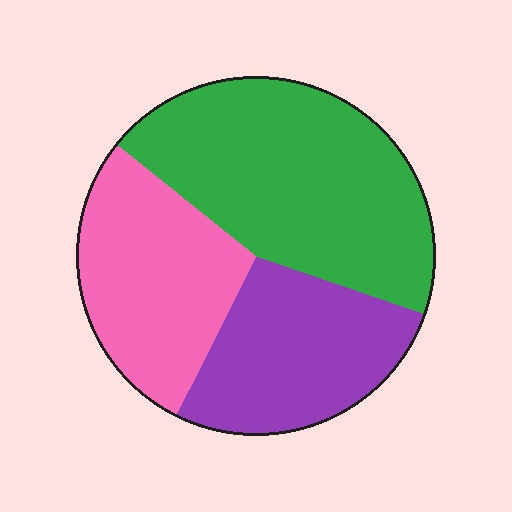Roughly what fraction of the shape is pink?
Pink takes up between a sixth and a third of the shape.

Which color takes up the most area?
Green, at roughly 45%.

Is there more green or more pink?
Green.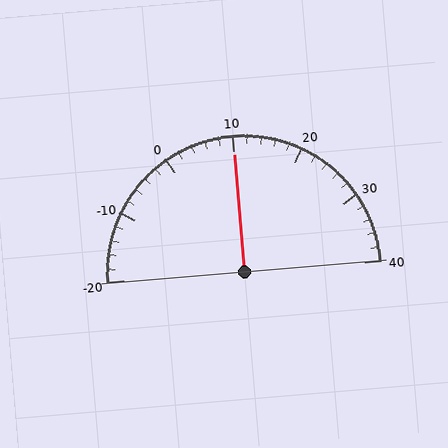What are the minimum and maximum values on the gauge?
The gauge ranges from -20 to 40.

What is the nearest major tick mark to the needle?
The nearest major tick mark is 10.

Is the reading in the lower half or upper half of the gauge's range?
The reading is in the upper half of the range (-20 to 40).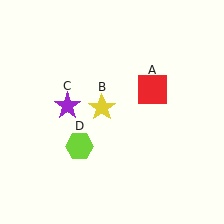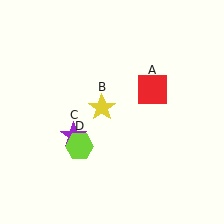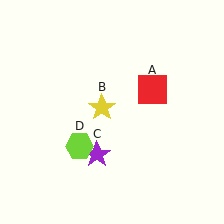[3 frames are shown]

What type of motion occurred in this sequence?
The purple star (object C) rotated counterclockwise around the center of the scene.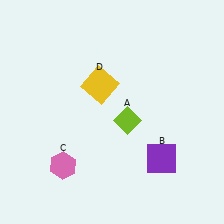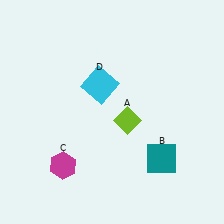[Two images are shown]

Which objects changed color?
B changed from purple to teal. C changed from pink to magenta. D changed from yellow to cyan.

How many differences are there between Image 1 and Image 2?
There are 3 differences between the two images.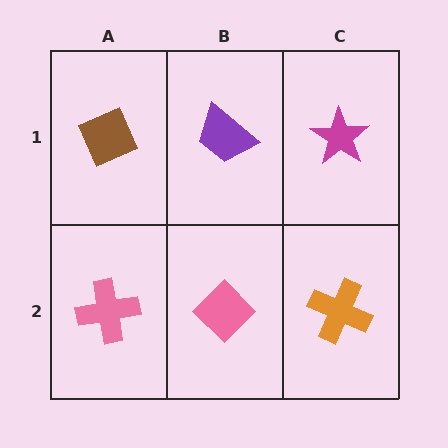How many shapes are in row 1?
3 shapes.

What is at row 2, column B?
A pink diamond.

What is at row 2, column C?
An orange cross.